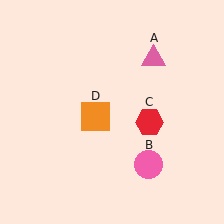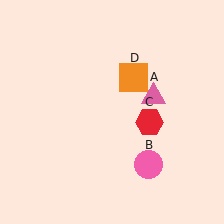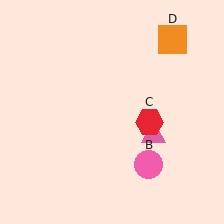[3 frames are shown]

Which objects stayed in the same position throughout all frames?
Pink circle (object B) and red hexagon (object C) remained stationary.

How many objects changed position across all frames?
2 objects changed position: pink triangle (object A), orange square (object D).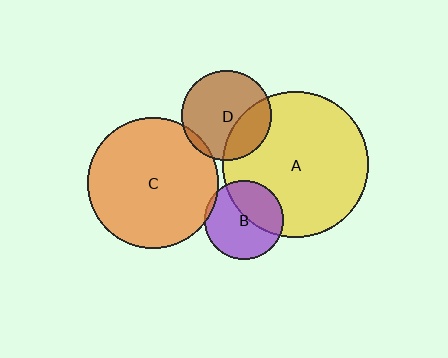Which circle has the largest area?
Circle A (yellow).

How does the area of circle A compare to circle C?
Approximately 1.2 times.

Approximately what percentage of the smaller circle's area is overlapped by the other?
Approximately 30%.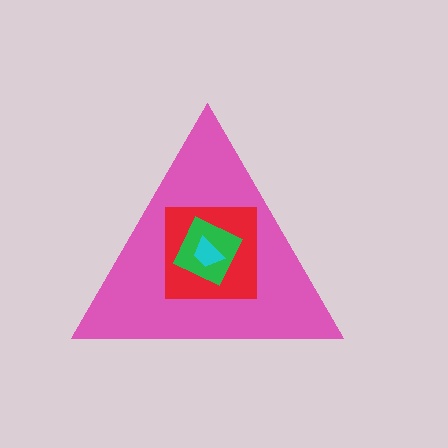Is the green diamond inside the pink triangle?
Yes.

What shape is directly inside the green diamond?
The cyan trapezoid.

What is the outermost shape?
The pink triangle.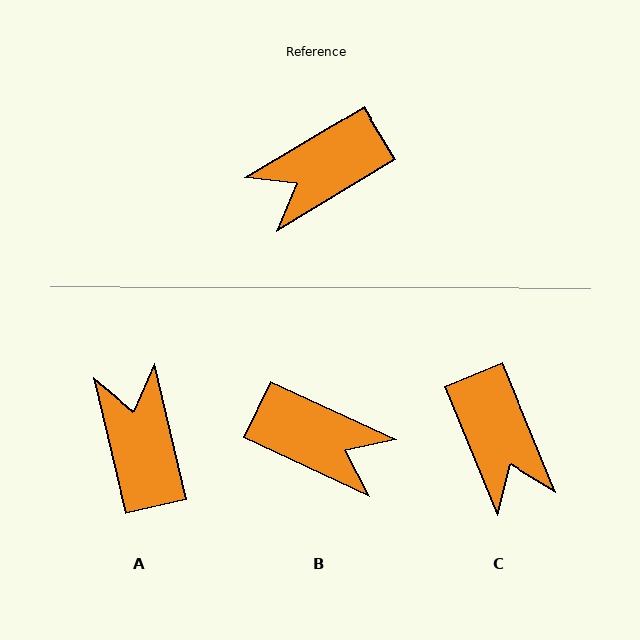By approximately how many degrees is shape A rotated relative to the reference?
Approximately 107 degrees clockwise.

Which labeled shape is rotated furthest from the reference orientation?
B, about 124 degrees away.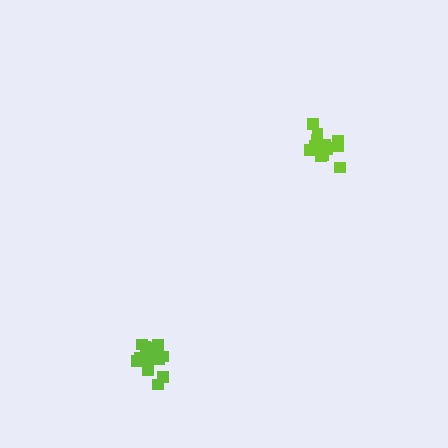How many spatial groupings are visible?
There are 2 spatial groupings.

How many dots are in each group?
Group 1: 14 dots, Group 2: 14 dots (28 total).